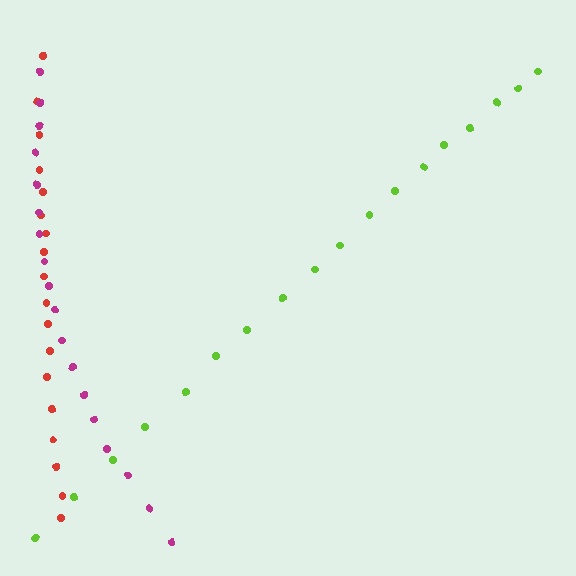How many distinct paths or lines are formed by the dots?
There are 3 distinct paths.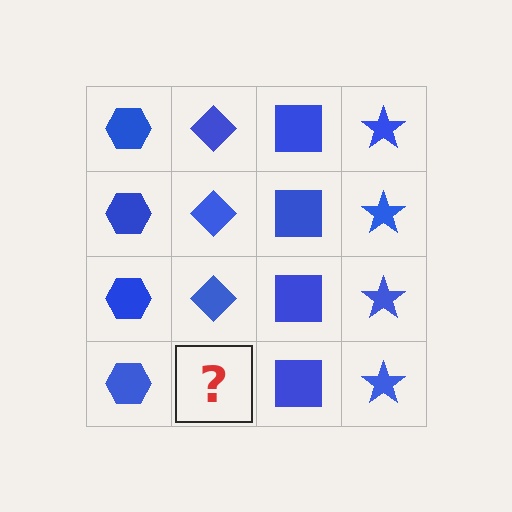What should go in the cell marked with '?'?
The missing cell should contain a blue diamond.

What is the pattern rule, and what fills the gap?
The rule is that each column has a consistent shape. The gap should be filled with a blue diamond.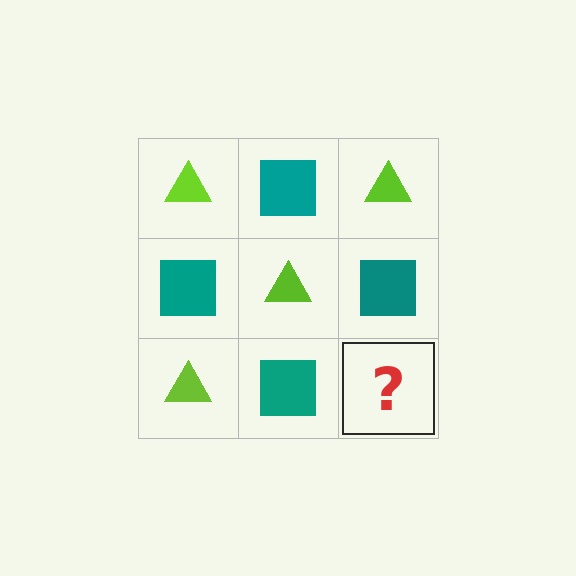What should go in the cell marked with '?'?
The missing cell should contain a lime triangle.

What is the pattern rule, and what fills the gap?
The rule is that it alternates lime triangle and teal square in a checkerboard pattern. The gap should be filled with a lime triangle.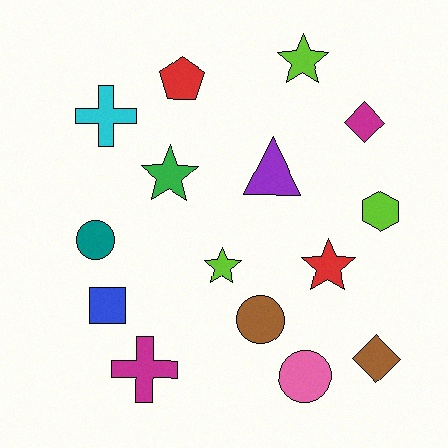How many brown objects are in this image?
There are 2 brown objects.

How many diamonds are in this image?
There are 2 diamonds.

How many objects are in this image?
There are 15 objects.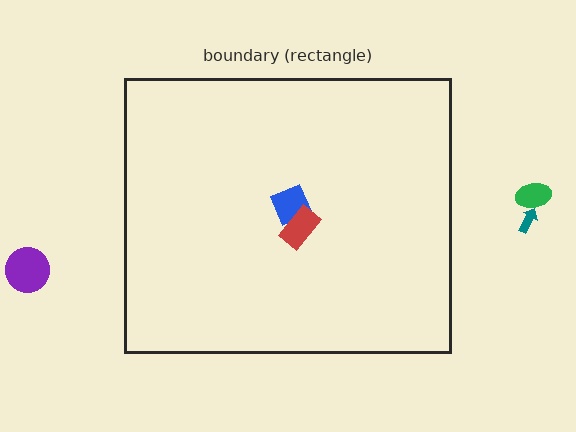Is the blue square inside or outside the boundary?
Inside.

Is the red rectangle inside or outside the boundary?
Inside.